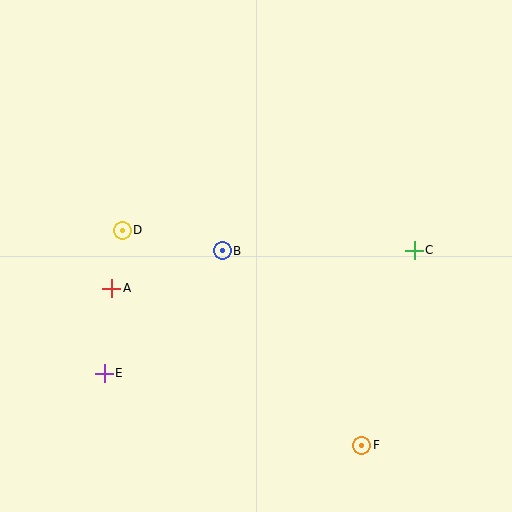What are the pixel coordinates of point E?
Point E is at (104, 373).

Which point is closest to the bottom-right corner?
Point F is closest to the bottom-right corner.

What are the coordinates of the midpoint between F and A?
The midpoint between F and A is at (237, 367).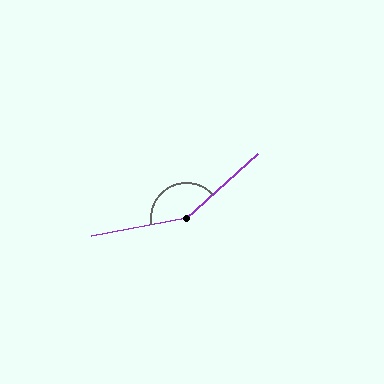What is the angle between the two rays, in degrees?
Approximately 149 degrees.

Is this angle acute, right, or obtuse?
It is obtuse.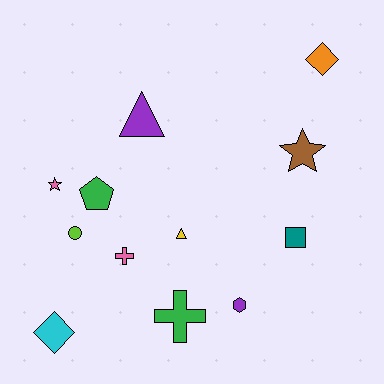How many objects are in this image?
There are 12 objects.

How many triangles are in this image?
There are 2 triangles.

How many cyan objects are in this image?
There is 1 cyan object.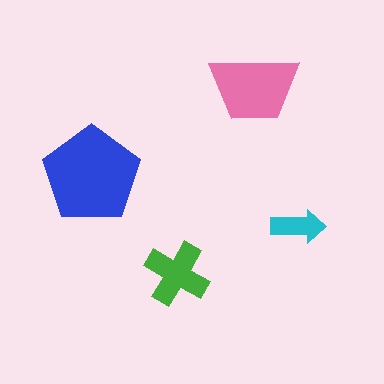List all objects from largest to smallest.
The blue pentagon, the pink trapezoid, the green cross, the cyan arrow.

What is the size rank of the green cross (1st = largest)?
3rd.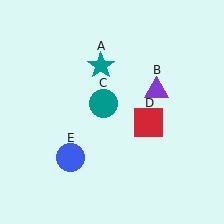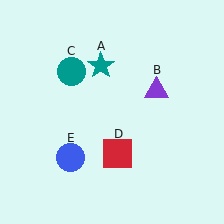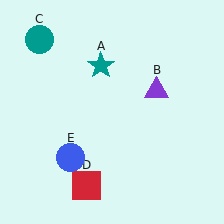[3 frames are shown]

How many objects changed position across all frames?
2 objects changed position: teal circle (object C), red square (object D).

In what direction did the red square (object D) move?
The red square (object D) moved down and to the left.